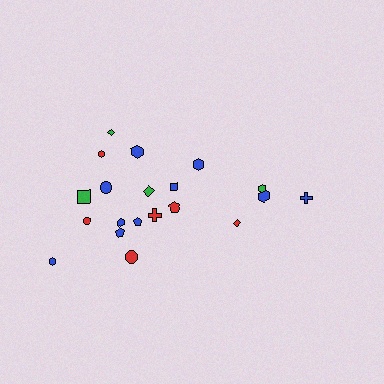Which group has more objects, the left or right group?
The left group.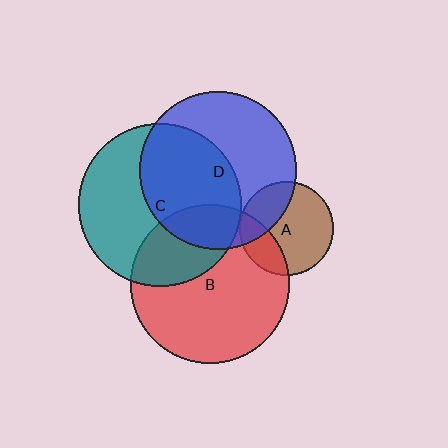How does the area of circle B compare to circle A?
Approximately 2.8 times.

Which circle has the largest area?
Circle C (teal).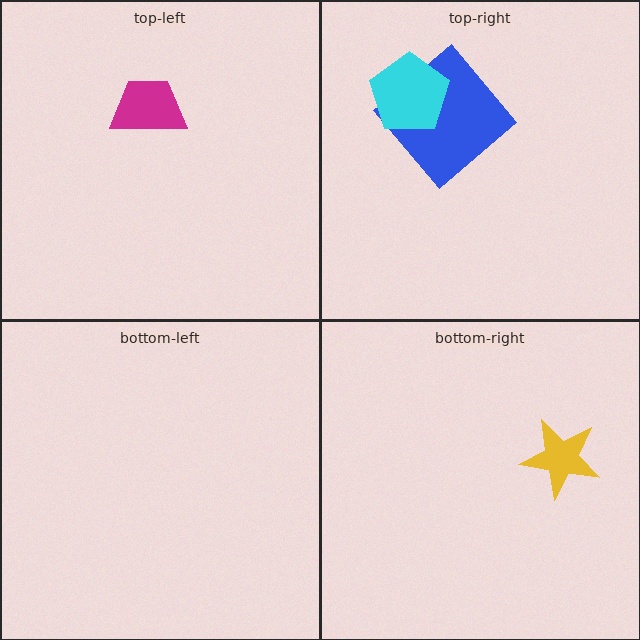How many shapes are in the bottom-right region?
1.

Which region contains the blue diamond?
The top-right region.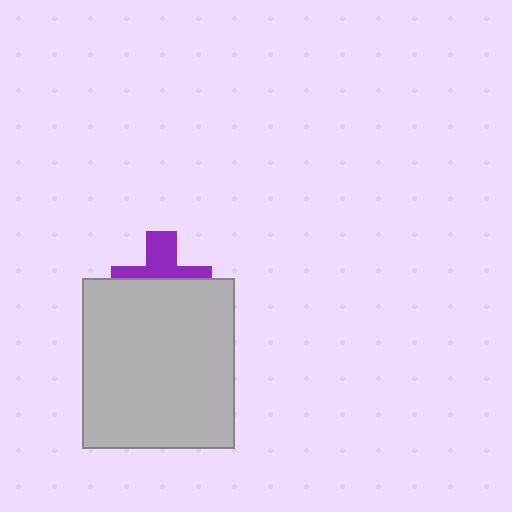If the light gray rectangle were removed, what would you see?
You would see the complete purple cross.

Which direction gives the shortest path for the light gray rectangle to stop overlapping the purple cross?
Moving down gives the shortest separation.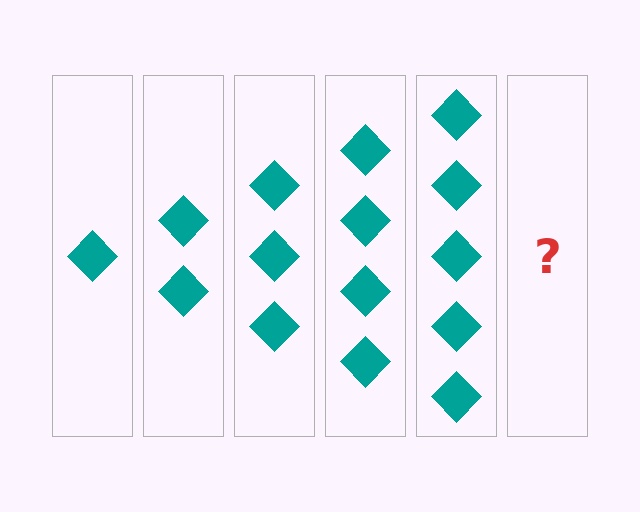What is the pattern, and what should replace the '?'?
The pattern is that each step adds one more diamond. The '?' should be 6 diamonds.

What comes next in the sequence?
The next element should be 6 diamonds.